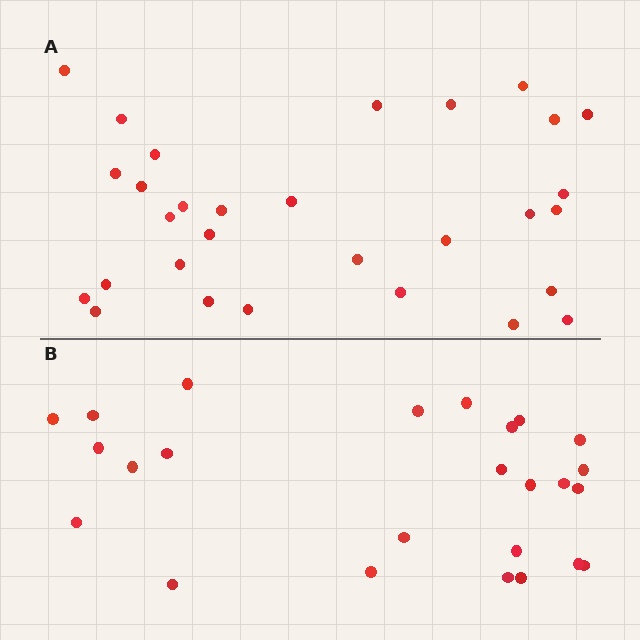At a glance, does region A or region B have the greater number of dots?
Region A (the top region) has more dots.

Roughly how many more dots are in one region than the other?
Region A has about 5 more dots than region B.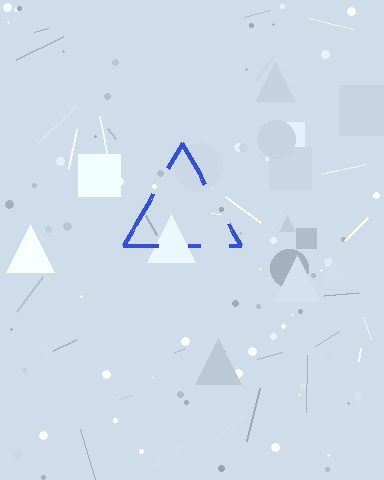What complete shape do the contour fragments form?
The contour fragments form a triangle.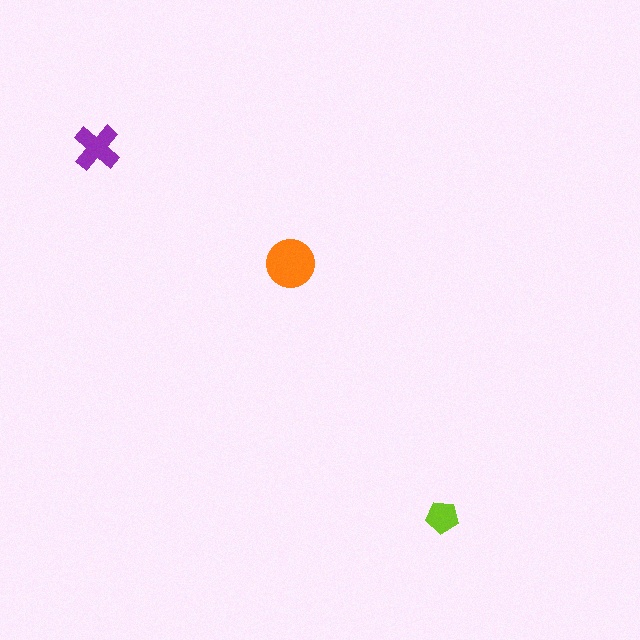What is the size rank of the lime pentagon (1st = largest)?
3rd.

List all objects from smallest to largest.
The lime pentagon, the purple cross, the orange circle.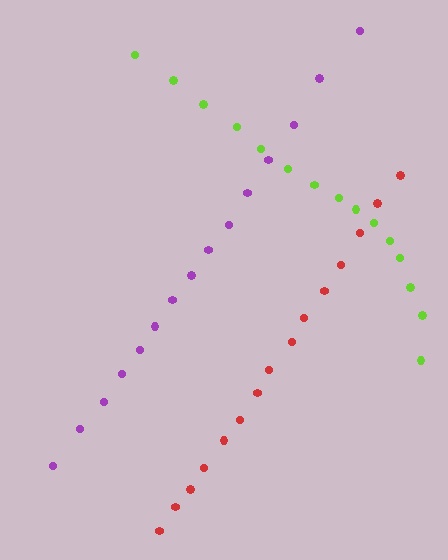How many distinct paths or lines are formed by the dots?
There are 3 distinct paths.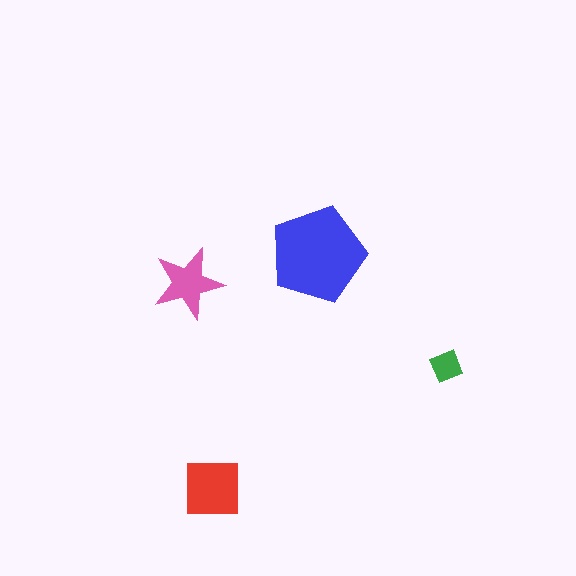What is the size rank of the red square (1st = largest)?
2nd.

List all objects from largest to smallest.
The blue pentagon, the red square, the pink star, the green diamond.